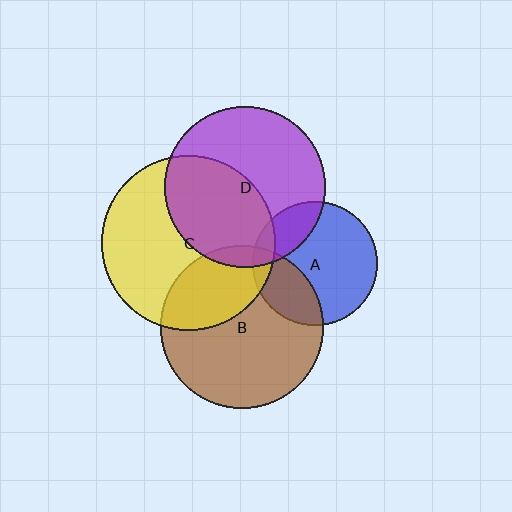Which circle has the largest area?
Circle C (yellow).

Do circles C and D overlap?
Yes.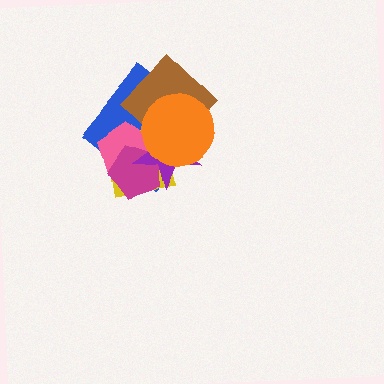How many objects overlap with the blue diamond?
6 objects overlap with the blue diamond.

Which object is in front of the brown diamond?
The orange circle is in front of the brown diamond.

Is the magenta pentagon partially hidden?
Yes, it is partially covered by another shape.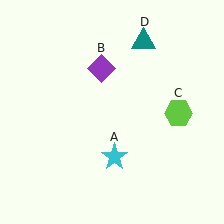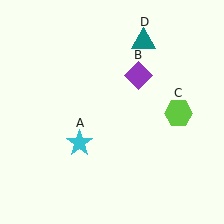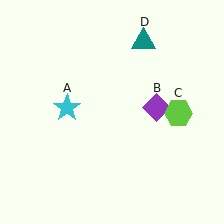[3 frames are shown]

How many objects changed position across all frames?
2 objects changed position: cyan star (object A), purple diamond (object B).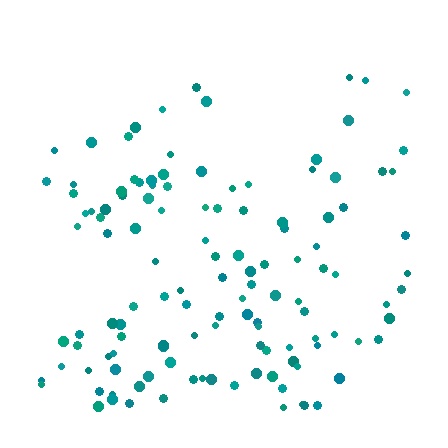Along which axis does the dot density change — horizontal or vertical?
Vertical.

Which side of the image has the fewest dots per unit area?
The top.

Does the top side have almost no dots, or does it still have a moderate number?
Still a moderate number, just noticeably fewer than the bottom.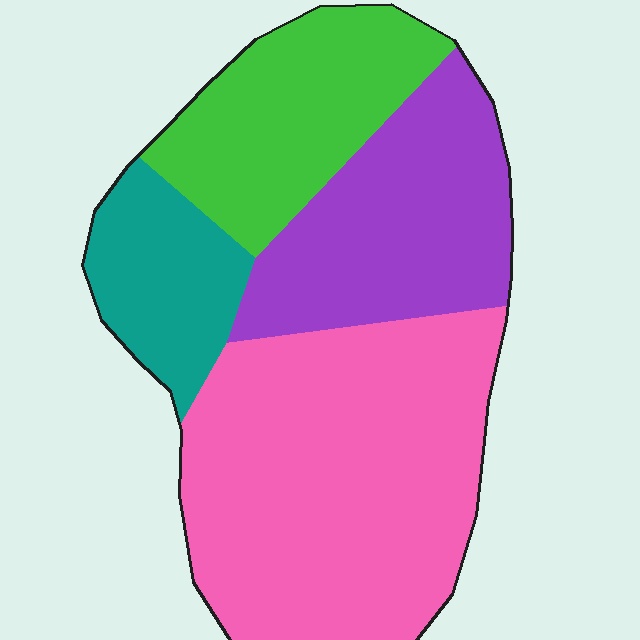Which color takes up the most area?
Pink, at roughly 45%.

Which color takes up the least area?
Teal, at roughly 15%.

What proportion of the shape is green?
Green takes up about one fifth (1/5) of the shape.